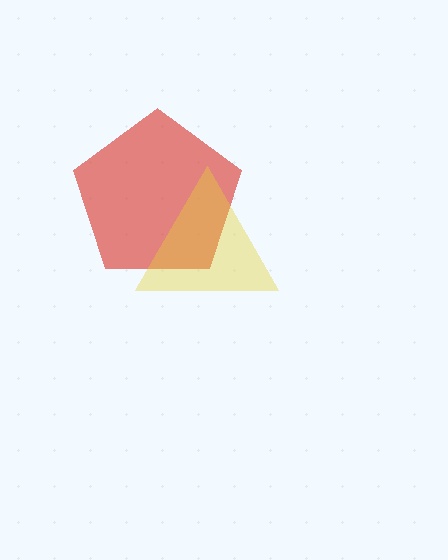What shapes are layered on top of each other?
The layered shapes are: a red pentagon, a yellow triangle.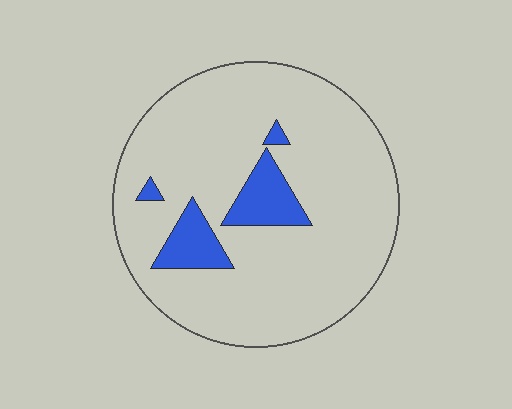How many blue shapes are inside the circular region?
4.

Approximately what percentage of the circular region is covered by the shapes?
Approximately 10%.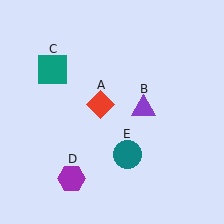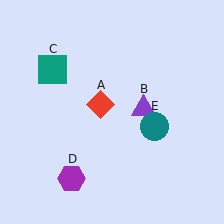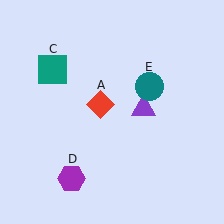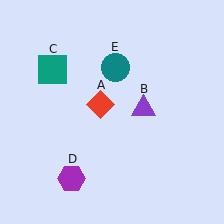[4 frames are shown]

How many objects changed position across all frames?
1 object changed position: teal circle (object E).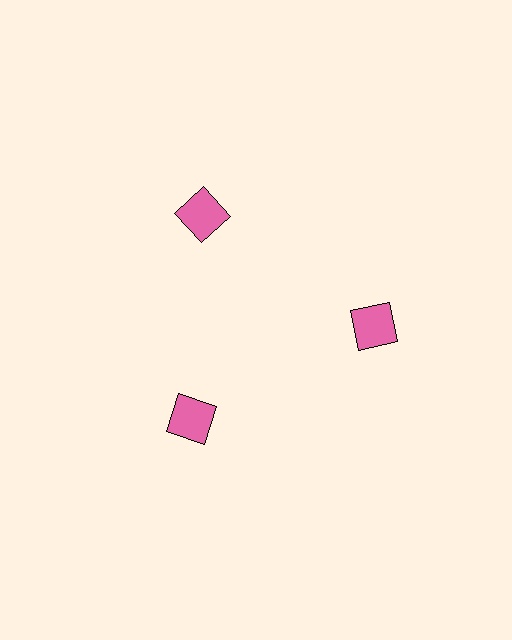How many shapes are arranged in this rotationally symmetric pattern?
There are 3 shapes, arranged in 3 groups of 1.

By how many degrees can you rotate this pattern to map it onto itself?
The pattern maps onto itself every 120 degrees of rotation.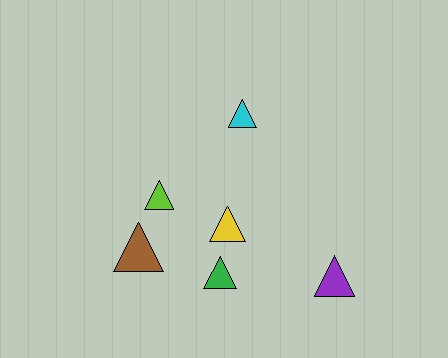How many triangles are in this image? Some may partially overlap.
There are 6 triangles.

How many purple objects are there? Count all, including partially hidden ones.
There is 1 purple object.